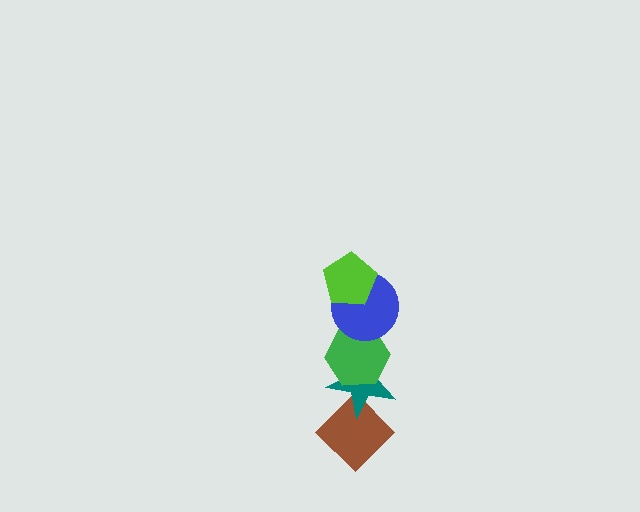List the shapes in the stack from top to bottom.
From top to bottom: the lime pentagon, the blue circle, the green hexagon, the teal star, the brown diamond.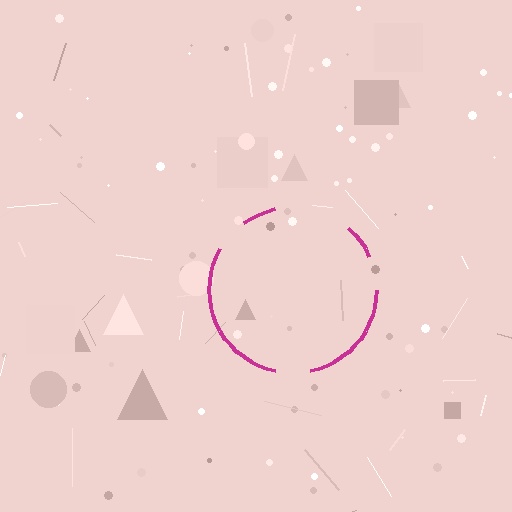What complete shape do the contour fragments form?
The contour fragments form a circle.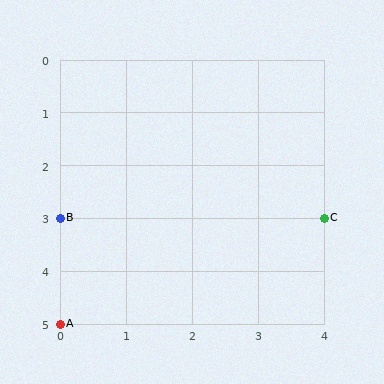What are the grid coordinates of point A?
Point A is at grid coordinates (0, 5).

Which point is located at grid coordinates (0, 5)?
Point A is at (0, 5).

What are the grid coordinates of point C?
Point C is at grid coordinates (4, 3).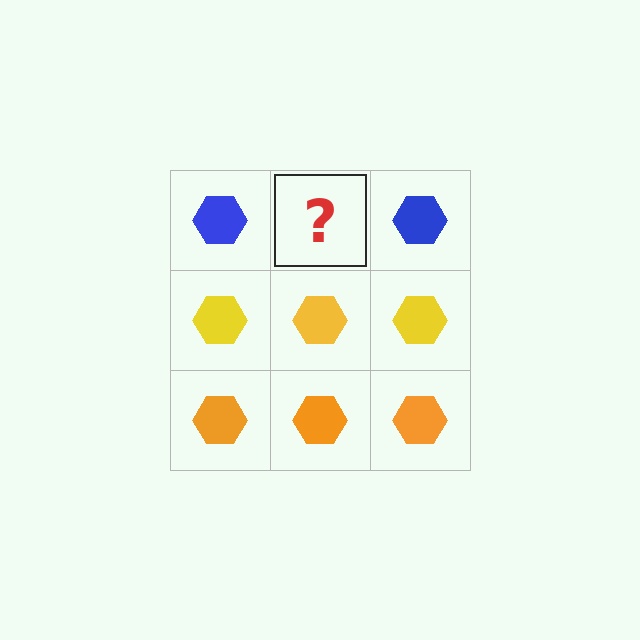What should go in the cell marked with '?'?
The missing cell should contain a blue hexagon.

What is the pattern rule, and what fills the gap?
The rule is that each row has a consistent color. The gap should be filled with a blue hexagon.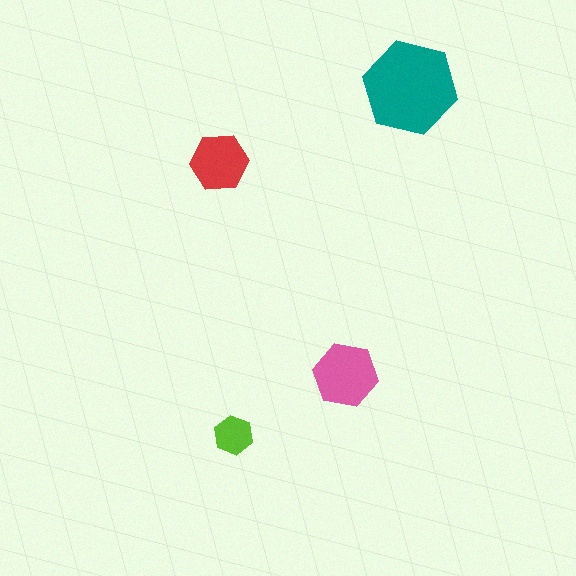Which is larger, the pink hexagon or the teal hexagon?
The teal one.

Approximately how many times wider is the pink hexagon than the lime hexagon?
About 1.5 times wider.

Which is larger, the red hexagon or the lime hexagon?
The red one.